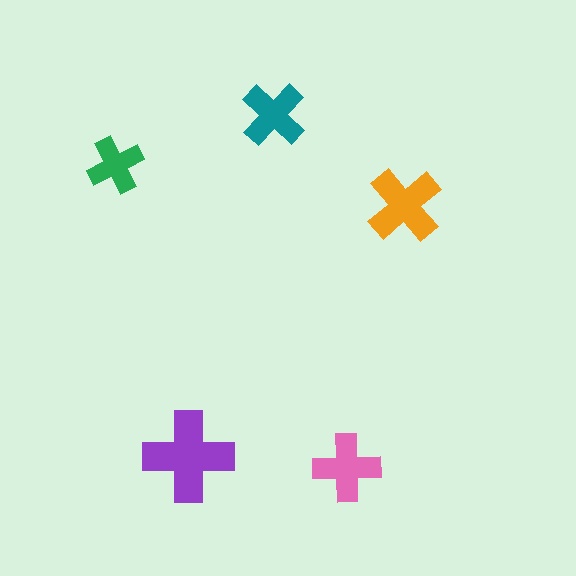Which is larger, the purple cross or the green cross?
The purple one.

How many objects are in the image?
There are 5 objects in the image.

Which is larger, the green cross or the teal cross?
The teal one.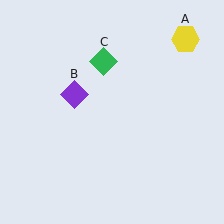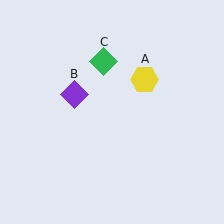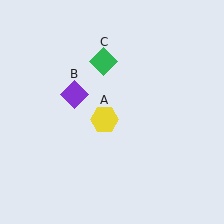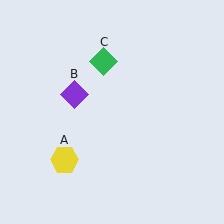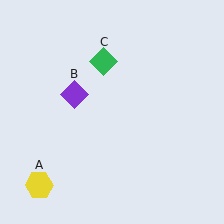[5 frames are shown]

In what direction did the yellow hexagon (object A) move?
The yellow hexagon (object A) moved down and to the left.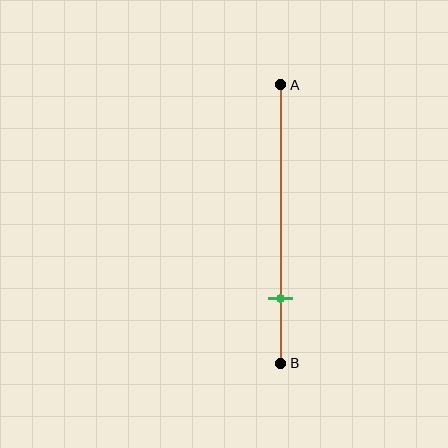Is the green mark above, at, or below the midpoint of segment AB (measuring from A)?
The green mark is below the midpoint of segment AB.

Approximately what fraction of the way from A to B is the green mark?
The green mark is approximately 75% of the way from A to B.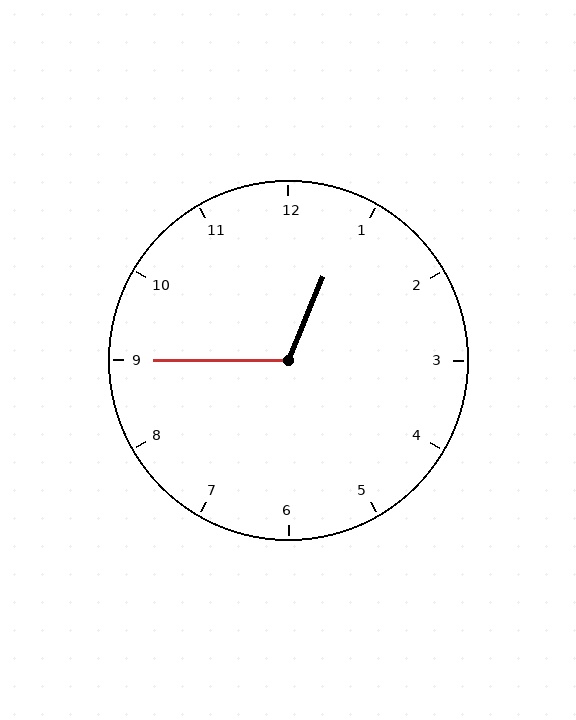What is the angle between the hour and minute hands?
Approximately 112 degrees.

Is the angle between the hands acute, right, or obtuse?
It is obtuse.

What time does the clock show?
12:45.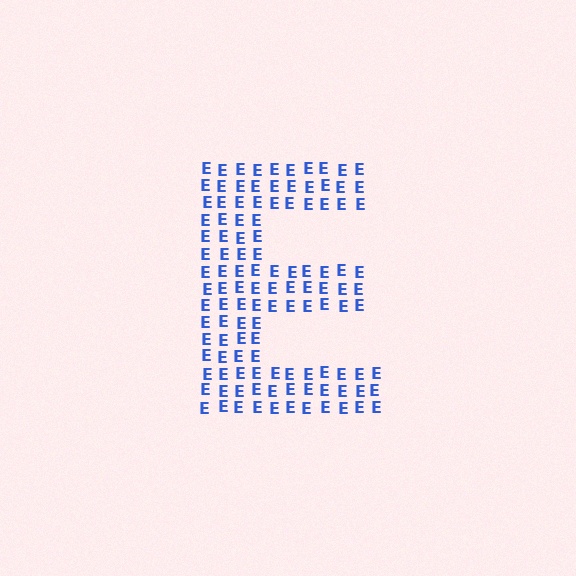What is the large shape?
The large shape is the letter E.